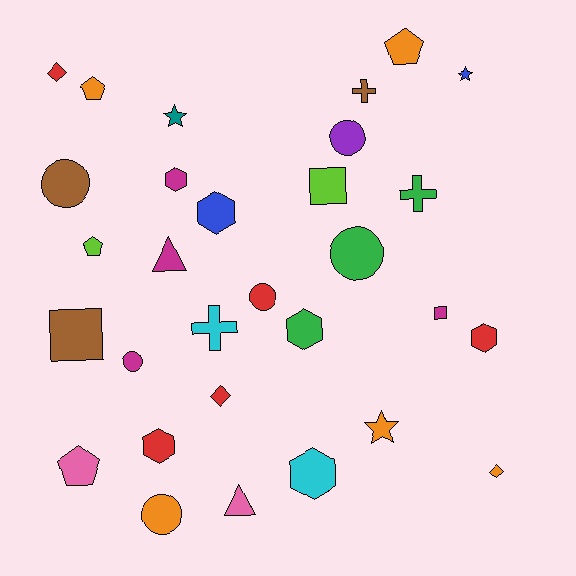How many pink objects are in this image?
There are 2 pink objects.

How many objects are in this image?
There are 30 objects.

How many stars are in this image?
There are 3 stars.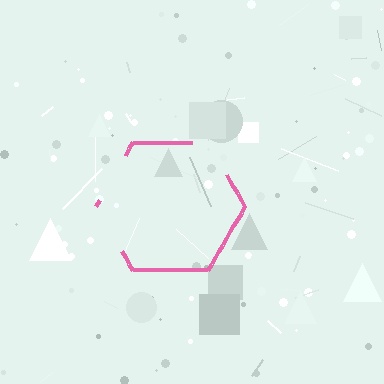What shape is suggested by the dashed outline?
The dashed outline suggests a hexagon.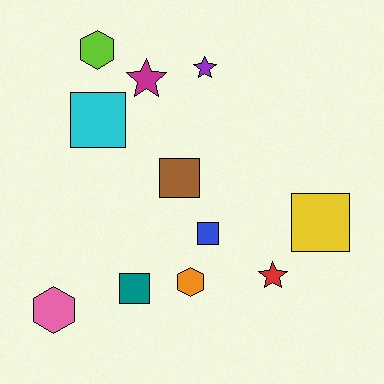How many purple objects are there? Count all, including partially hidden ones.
There is 1 purple object.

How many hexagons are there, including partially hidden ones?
There are 3 hexagons.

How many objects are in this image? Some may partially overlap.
There are 11 objects.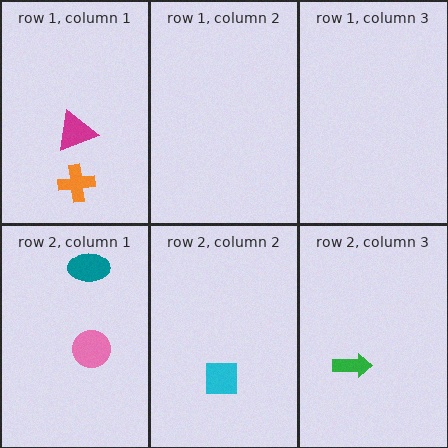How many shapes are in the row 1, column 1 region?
2.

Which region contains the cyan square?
The row 2, column 2 region.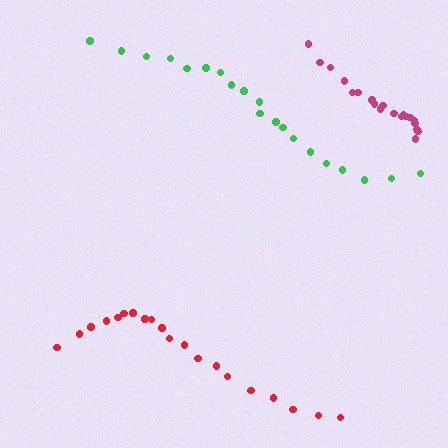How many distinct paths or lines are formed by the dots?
There are 3 distinct paths.